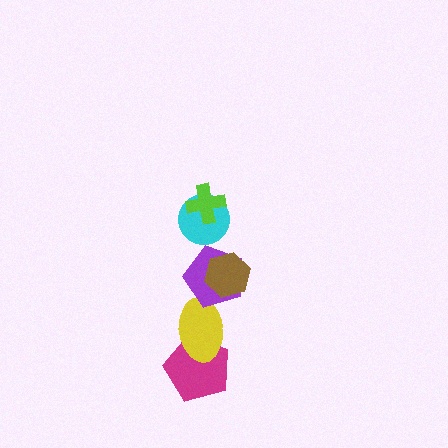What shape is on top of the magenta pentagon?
The yellow ellipse is on top of the magenta pentagon.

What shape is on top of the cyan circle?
The lime cross is on top of the cyan circle.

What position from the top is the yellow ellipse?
The yellow ellipse is 5th from the top.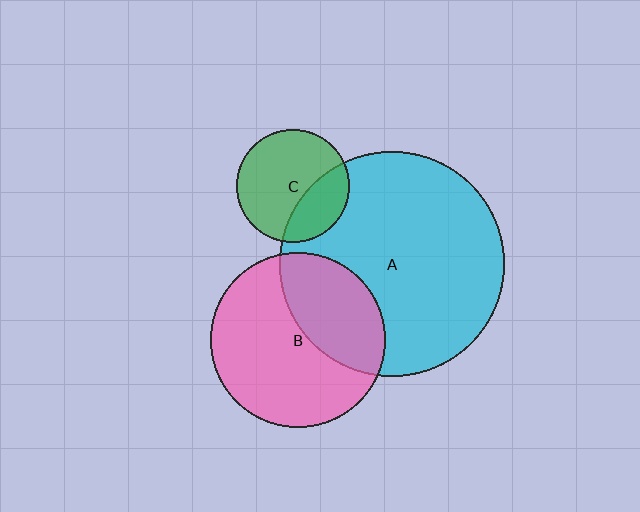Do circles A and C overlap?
Yes.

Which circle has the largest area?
Circle A (cyan).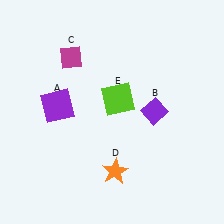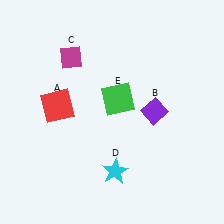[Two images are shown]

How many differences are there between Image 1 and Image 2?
There are 3 differences between the two images.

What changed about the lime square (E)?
In Image 1, E is lime. In Image 2, it changed to green.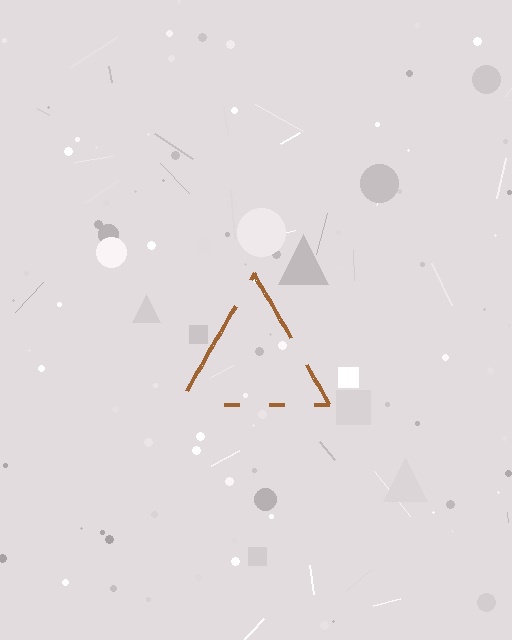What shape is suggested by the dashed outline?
The dashed outline suggests a triangle.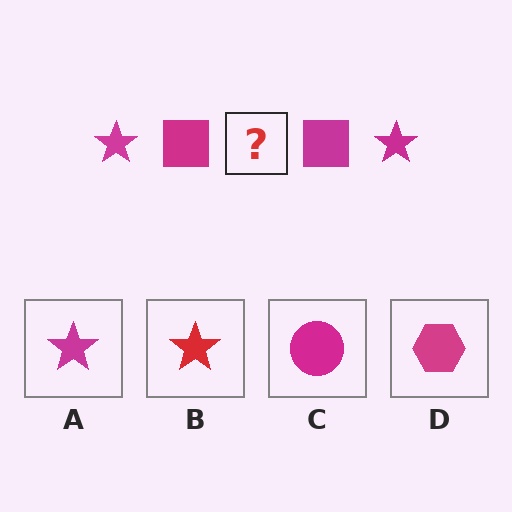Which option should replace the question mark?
Option A.